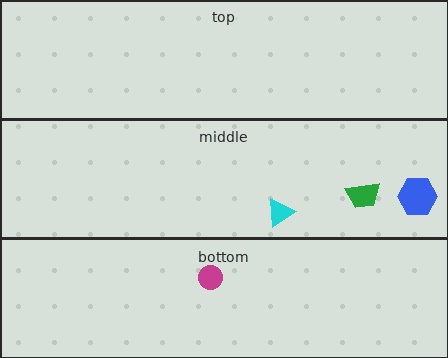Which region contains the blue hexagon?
The middle region.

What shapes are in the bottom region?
The magenta circle.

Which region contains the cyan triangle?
The middle region.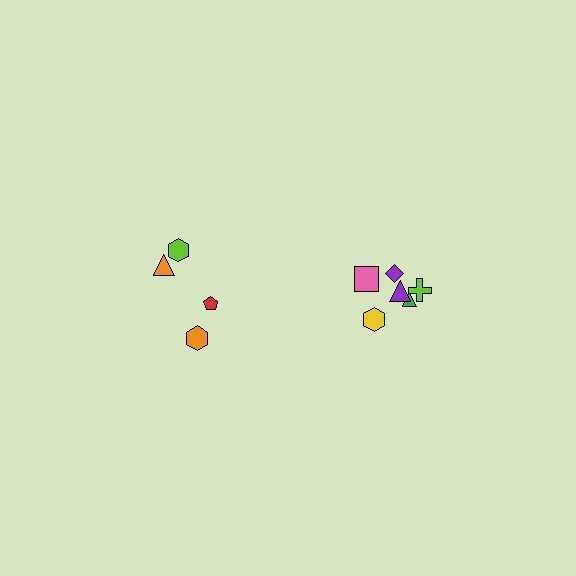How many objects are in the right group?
There are 6 objects.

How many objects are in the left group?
There are 4 objects.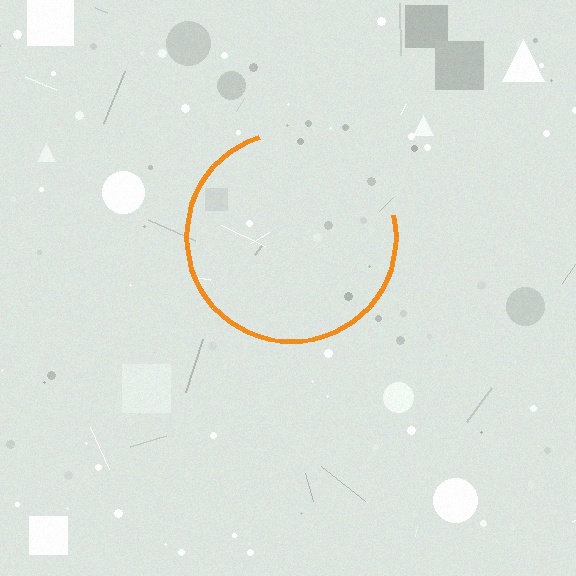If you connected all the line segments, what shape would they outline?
They would outline a circle.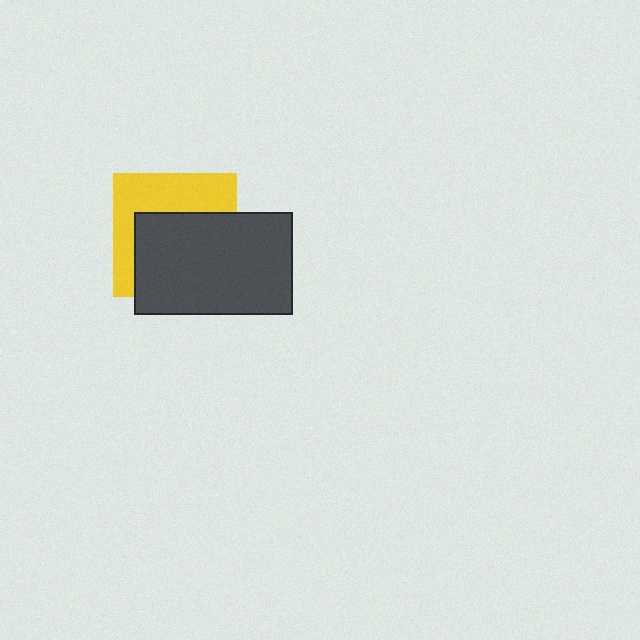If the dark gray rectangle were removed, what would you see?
You would see the complete yellow square.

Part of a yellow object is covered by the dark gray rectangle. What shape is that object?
It is a square.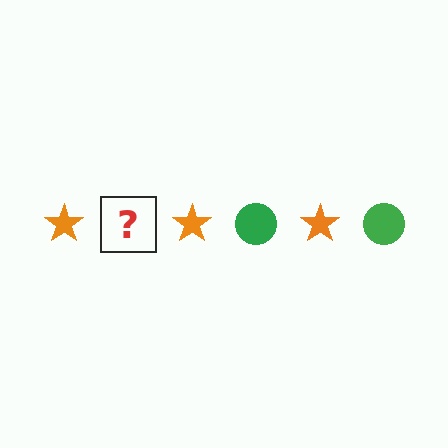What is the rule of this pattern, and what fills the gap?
The rule is that the pattern alternates between orange star and green circle. The gap should be filled with a green circle.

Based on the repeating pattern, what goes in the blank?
The blank should be a green circle.